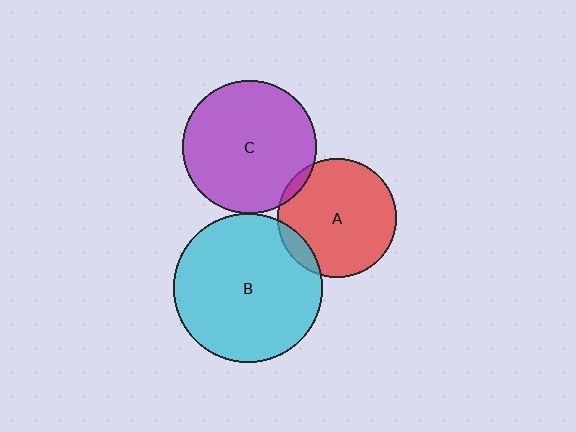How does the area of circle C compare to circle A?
Approximately 1.3 times.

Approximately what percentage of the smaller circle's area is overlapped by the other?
Approximately 10%.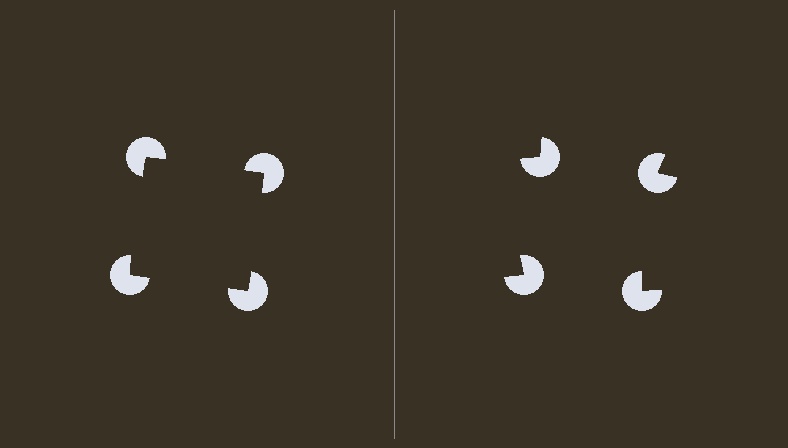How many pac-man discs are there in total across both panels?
8 — 4 on each side.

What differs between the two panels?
The pac-man discs are positioned identically on both sides; only the wedge orientations differ. On the left they align to a square; on the right they are misaligned.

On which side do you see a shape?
An illusory square appears on the left side. On the right side the wedge cuts are rotated, so no coherent shape forms.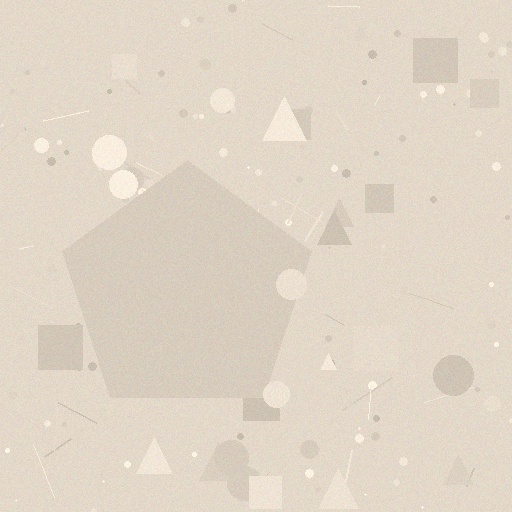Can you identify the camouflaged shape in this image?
The camouflaged shape is a pentagon.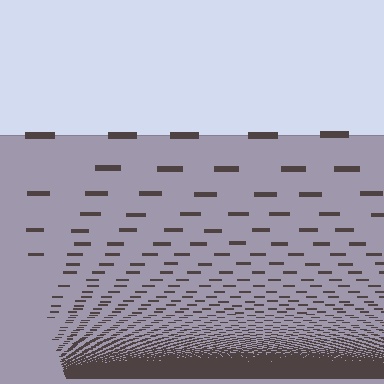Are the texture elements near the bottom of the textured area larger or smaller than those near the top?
Smaller. The gradient is inverted — elements near the bottom are smaller and denser.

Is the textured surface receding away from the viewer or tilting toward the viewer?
The surface appears to tilt toward the viewer. Texture elements get larger and sparser toward the top.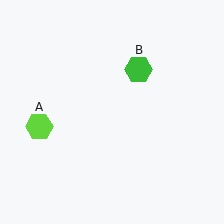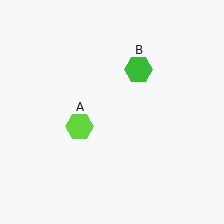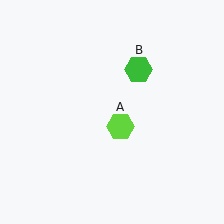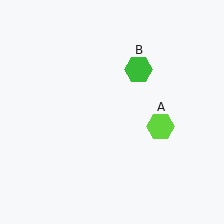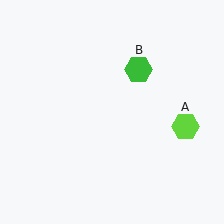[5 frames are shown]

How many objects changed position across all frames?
1 object changed position: lime hexagon (object A).